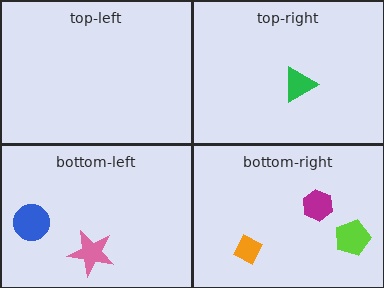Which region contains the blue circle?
The bottom-left region.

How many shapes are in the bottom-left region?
2.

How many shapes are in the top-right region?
1.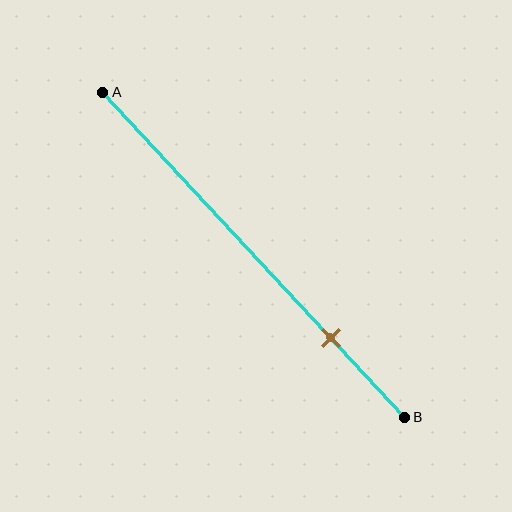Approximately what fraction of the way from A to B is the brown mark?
The brown mark is approximately 75% of the way from A to B.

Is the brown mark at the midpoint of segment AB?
No, the mark is at about 75% from A, not at the 50% midpoint.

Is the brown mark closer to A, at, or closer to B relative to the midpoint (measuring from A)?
The brown mark is closer to point B than the midpoint of segment AB.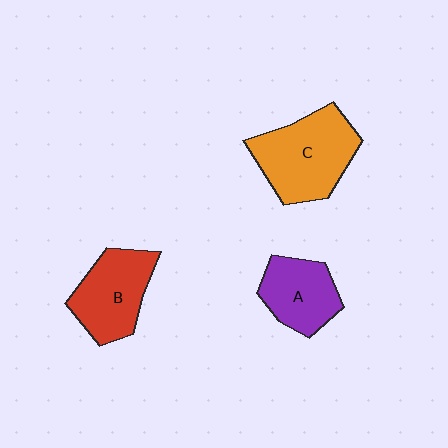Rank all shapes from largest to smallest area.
From largest to smallest: C (orange), B (red), A (purple).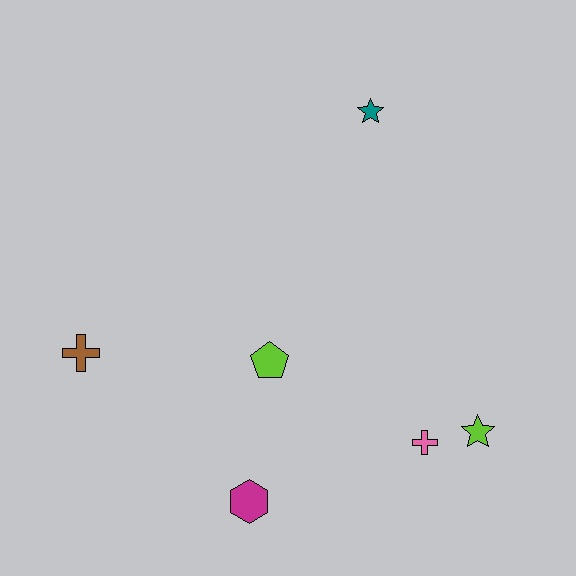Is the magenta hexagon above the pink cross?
No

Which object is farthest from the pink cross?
The brown cross is farthest from the pink cross.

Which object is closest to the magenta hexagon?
The lime pentagon is closest to the magenta hexagon.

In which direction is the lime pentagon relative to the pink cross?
The lime pentagon is to the left of the pink cross.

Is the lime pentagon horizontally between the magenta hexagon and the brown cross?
No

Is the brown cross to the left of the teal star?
Yes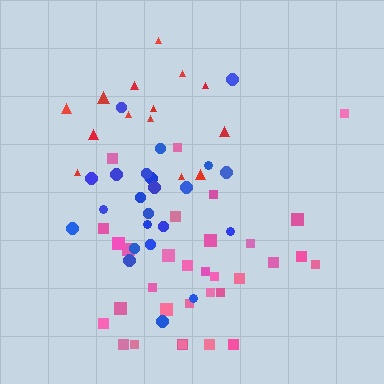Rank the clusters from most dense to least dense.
blue, pink, red.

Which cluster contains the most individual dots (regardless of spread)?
Pink (32).